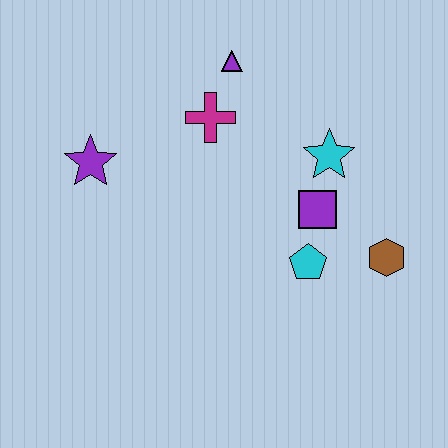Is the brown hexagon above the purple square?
No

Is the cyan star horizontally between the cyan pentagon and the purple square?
No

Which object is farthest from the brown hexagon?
The purple star is farthest from the brown hexagon.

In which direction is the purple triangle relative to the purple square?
The purple triangle is above the purple square.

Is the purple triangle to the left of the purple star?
No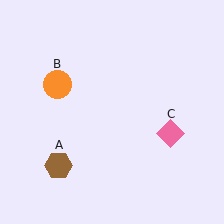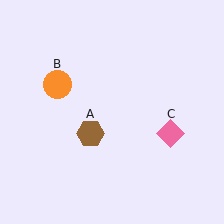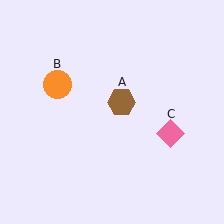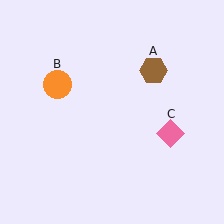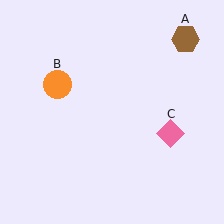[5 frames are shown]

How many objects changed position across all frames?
1 object changed position: brown hexagon (object A).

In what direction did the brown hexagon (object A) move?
The brown hexagon (object A) moved up and to the right.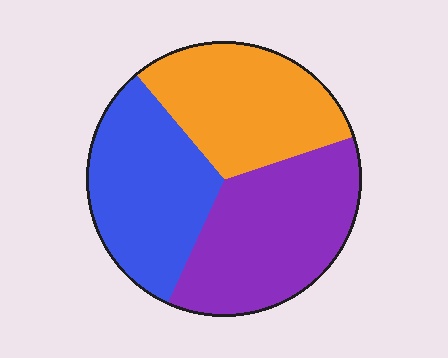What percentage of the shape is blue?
Blue covers around 30% of the shape.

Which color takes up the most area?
Purple, at roughly 35%.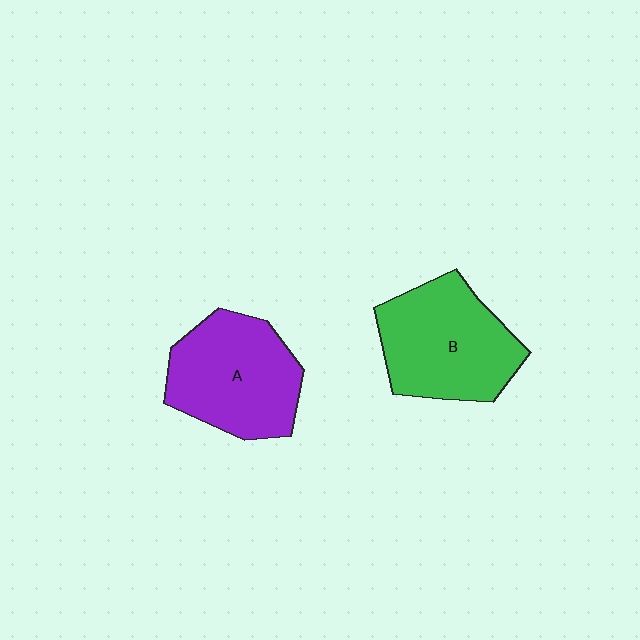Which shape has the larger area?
Shape B (green).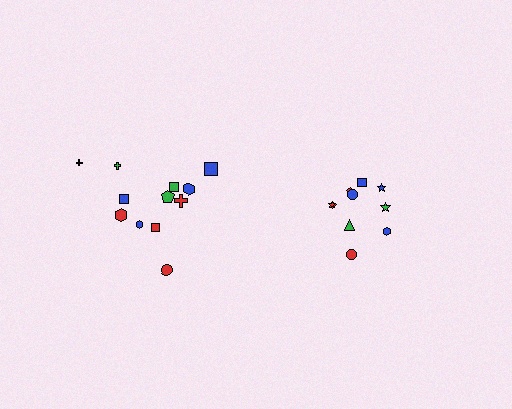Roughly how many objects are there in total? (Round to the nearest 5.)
Roughly 20 objects in total.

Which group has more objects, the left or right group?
The left group.